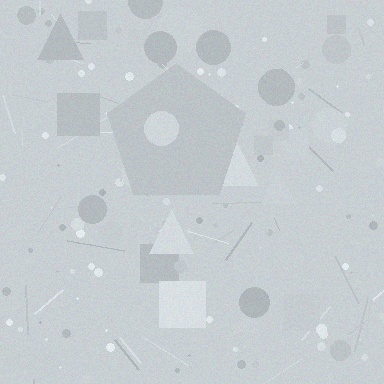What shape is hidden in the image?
A pentagon is hidden in the image.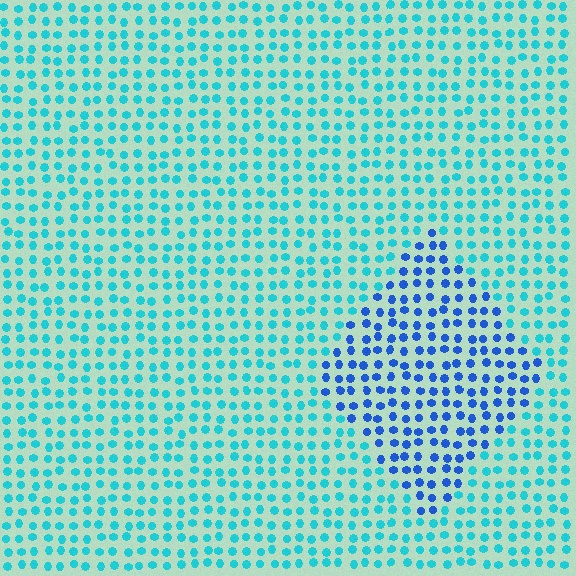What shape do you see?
I see a diamond.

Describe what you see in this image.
The image is filled with small cyan elements in a uniform arrangement. A diamond-shaped region is visible where the elements are tinted to a slightly different hue, forming a subtle color boundary.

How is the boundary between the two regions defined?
The boundary is defined purely by a slight shift in hue (about 38 degrees). Spacing, size, and orientation are identical on both sides.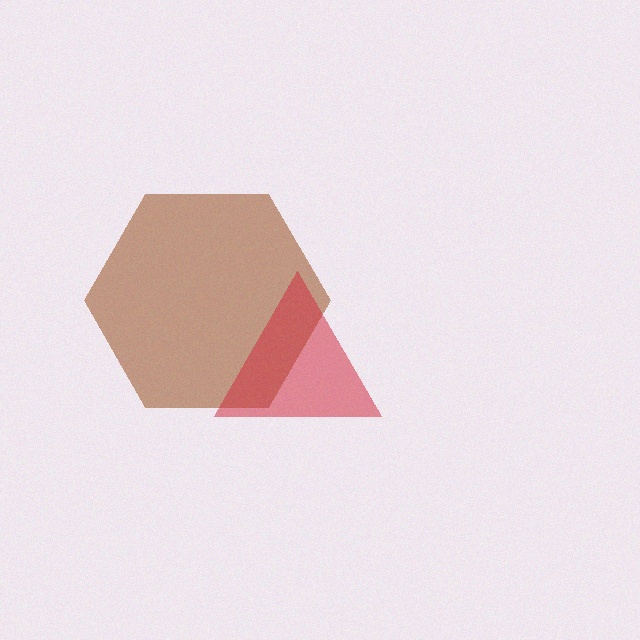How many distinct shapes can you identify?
There are 2 distinct shapes: a brown hexagon, a red triangle.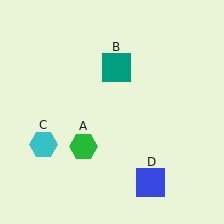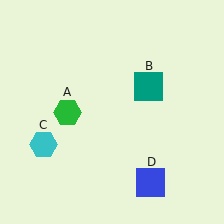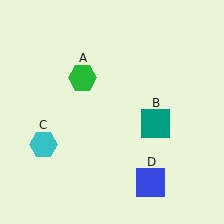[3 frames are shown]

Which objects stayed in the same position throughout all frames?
Cyan hexagon (object C) and blue square (object D) remained stationary.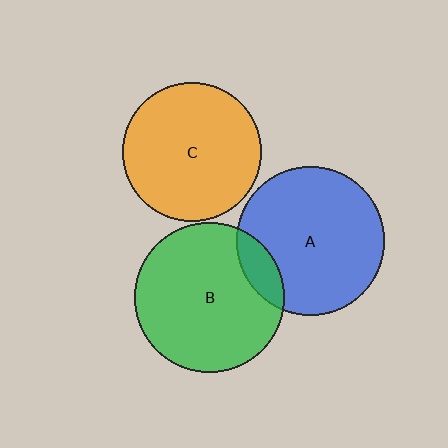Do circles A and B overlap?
Yes.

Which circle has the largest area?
Circle B (green).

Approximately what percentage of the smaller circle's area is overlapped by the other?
Approximately 10%.